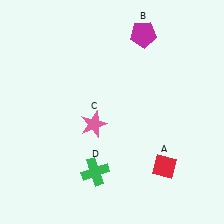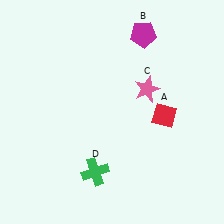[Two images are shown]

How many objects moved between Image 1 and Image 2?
2 objects moved between the two images.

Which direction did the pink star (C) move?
The pink star (C) moved right.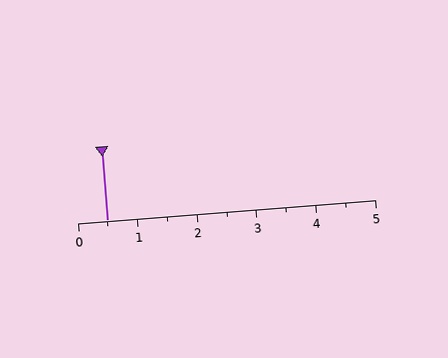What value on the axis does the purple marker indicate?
The marker indicates approximately 0.5.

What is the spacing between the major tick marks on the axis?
The major ticks are spaced 1 apart.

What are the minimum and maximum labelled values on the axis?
The axis runs from 0 to 5.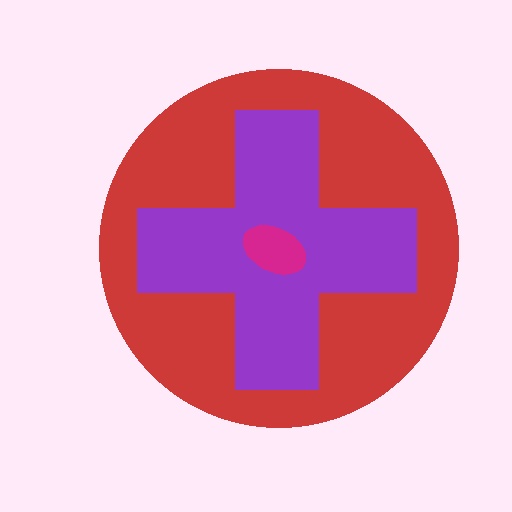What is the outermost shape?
The red circle.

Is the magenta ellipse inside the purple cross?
Yes.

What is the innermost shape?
The magenta ellipse.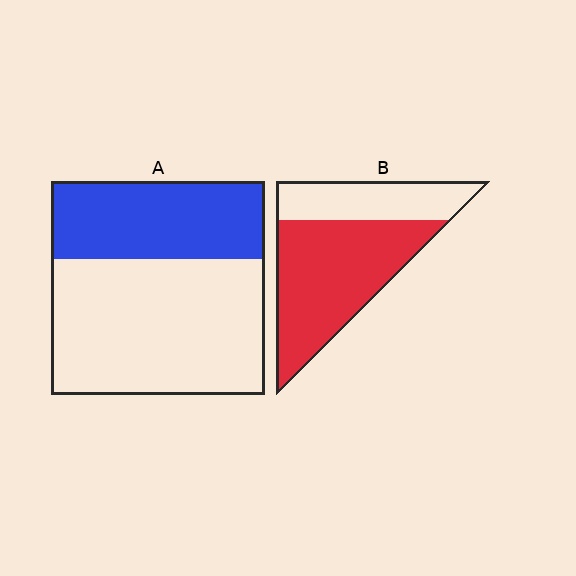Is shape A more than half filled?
No.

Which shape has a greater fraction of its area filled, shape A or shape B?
Shape B.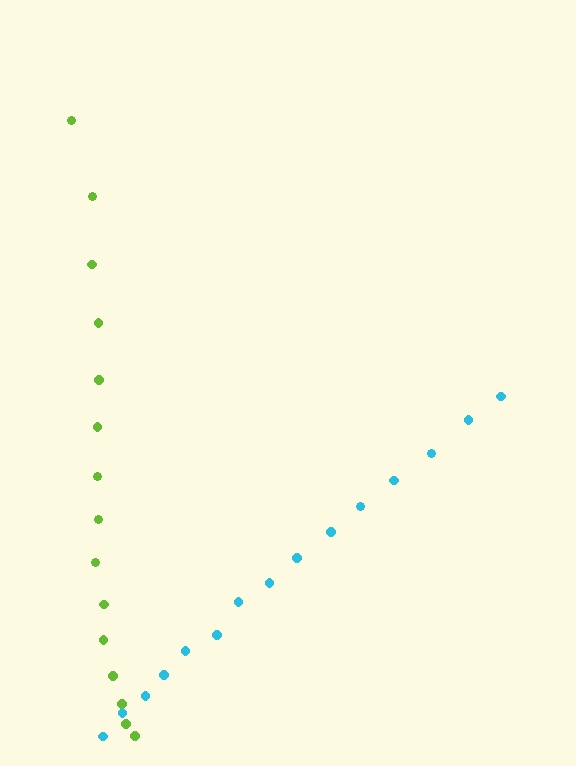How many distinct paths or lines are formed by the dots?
There are 2 distinct paths.